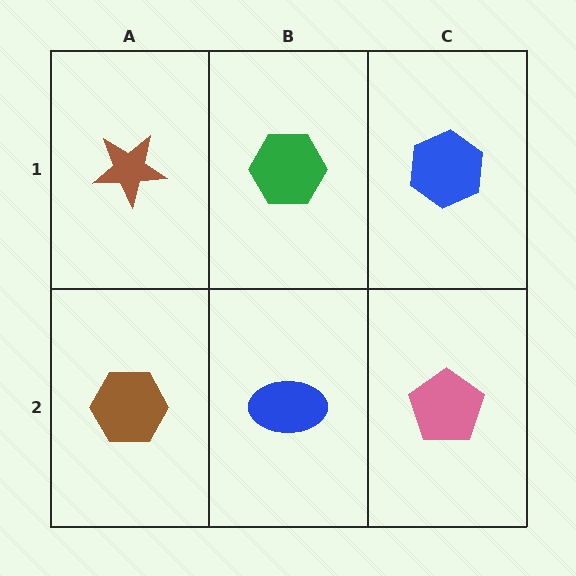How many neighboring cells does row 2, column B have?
3.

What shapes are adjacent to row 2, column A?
A brown star (row 1, column A), a blue ellipse (row 2, column B).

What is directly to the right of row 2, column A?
A blue ellipse.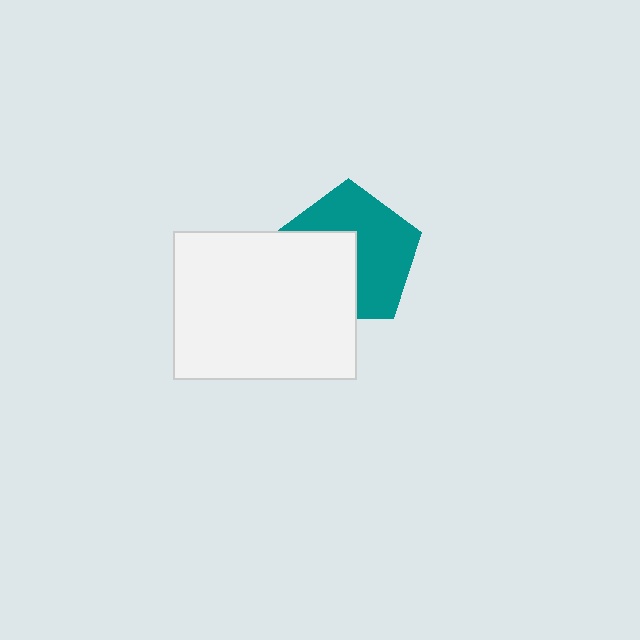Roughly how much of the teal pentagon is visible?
About half of it is visible (roughly 58%).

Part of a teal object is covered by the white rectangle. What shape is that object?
It is a pentagon.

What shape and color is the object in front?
The object in front is a white rectangle.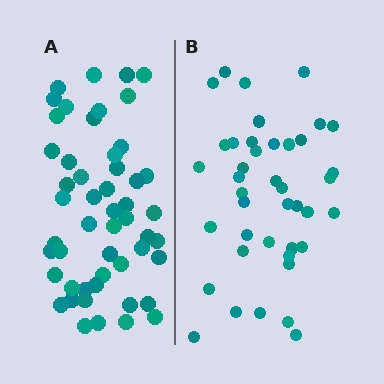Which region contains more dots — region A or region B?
Region A (the left region) has more dots.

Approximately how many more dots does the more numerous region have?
Region A has roughly 10 or so more dots than region B.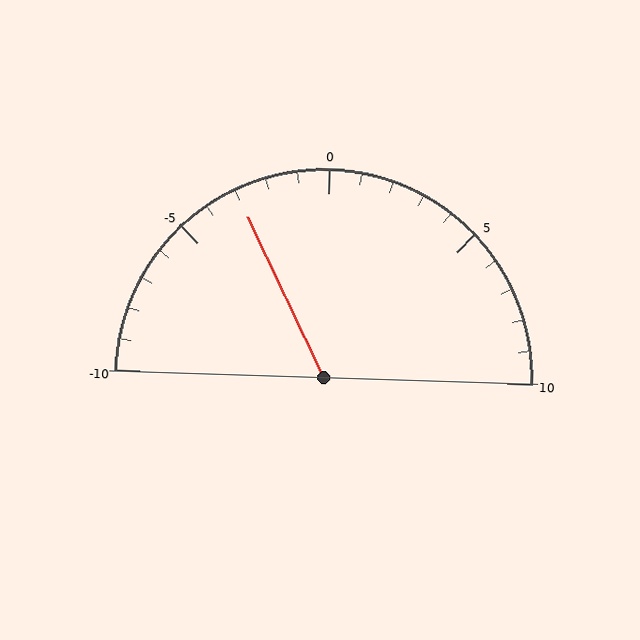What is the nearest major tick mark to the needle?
The nearest major tick mark is -5.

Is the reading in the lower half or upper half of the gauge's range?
The reading is in the lower half of the range (-10 to 10).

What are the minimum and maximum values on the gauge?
The gauge ranges from -10 to 10.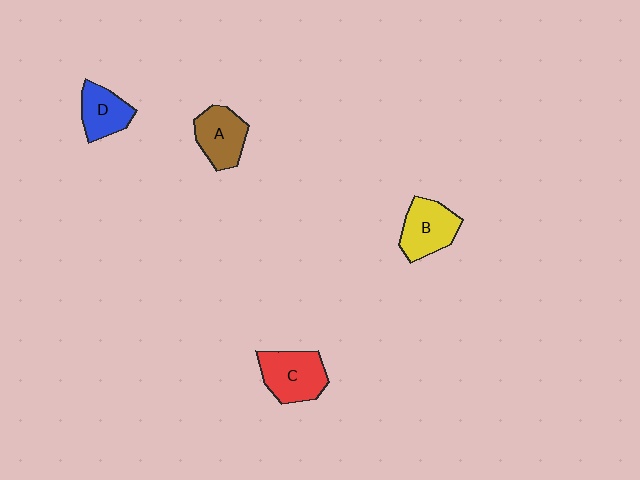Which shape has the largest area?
Shape C (red).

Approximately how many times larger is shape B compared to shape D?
Approximately 1.2 times.